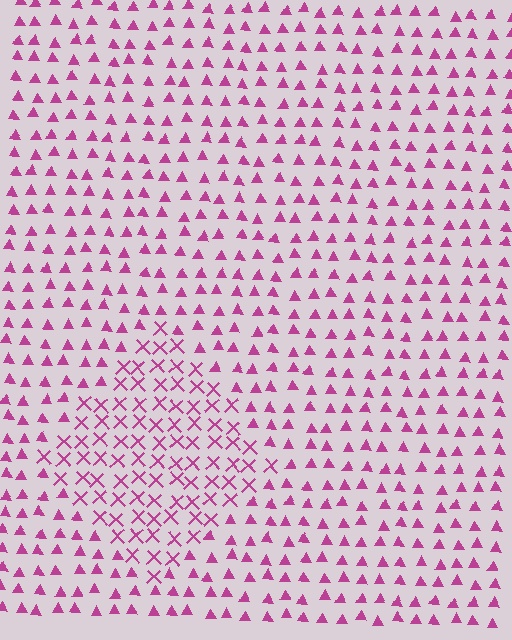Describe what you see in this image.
The image is filled with small magenta elements arranged in a uniform grid. A diamond-shaped region contains X marks, while the surrounding area contains triangles. The boundary is defined purely by the change in element shape.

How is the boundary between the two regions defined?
The boundary is defined by a change in element shape: X marks inside vs. triangles outside. All elements share the same color and spacing.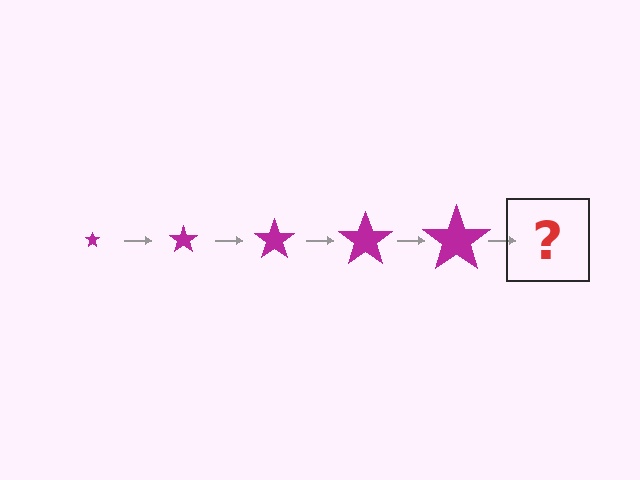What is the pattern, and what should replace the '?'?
The pattern is that the star gets progressively larger each step. The '?' should be a magenta star, larger than the previous one.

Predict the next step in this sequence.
The next step is a magenta star, larger than the previous one.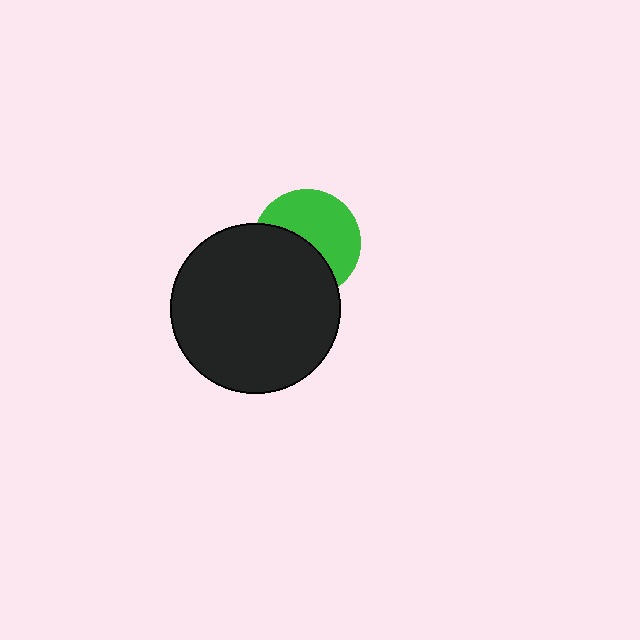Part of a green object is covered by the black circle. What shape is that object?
It is a circle.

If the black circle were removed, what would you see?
You would see the complete green circle.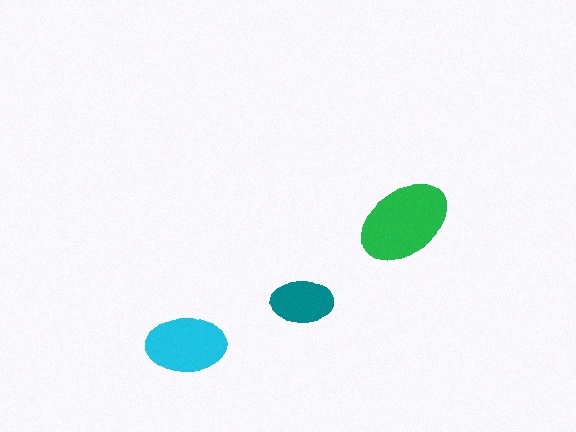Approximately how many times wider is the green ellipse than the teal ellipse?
About 1.5 times wider.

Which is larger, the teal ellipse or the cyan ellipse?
The cyan one.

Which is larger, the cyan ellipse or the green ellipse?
The green one.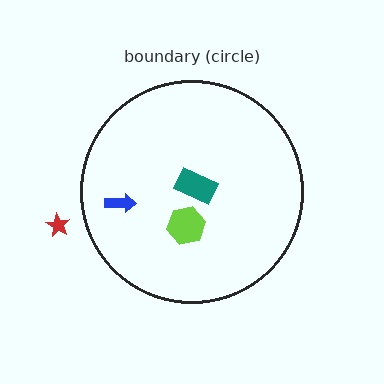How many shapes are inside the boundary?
3 inside, 1 outside.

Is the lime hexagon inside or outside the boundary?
Inside.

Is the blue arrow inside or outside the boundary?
Inside.